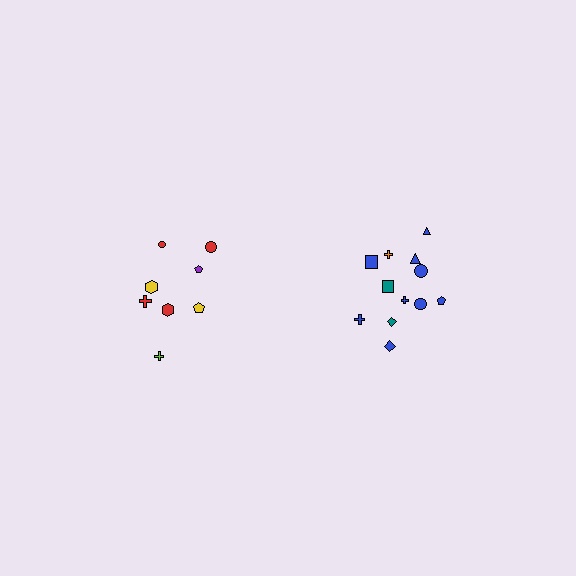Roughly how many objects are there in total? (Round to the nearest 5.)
Roughly 20 objects in total.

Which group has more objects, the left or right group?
The right group.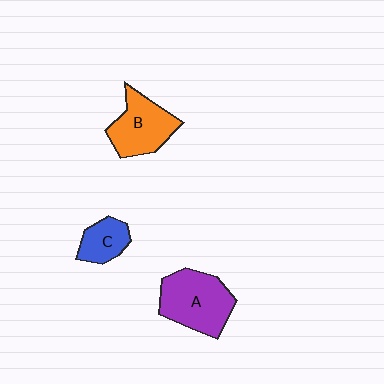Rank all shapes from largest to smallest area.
From largest to smallest: A (purple), B (orange), C (blue).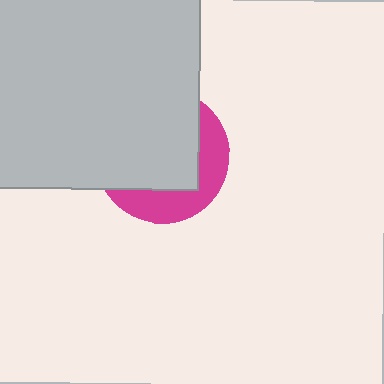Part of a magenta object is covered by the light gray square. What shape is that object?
It is a circle.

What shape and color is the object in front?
The object in front is a light gray square.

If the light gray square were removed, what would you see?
You would see the complete magenta circle.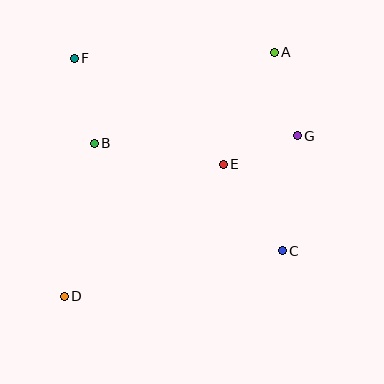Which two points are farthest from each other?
Points A and D are farthest from each other.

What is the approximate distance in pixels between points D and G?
The distance between D and G is approximately 283 pixels.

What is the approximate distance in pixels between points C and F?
The distance between C and F is approximately 283 pixels.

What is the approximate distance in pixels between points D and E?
The distance between D and E is approximately 207 pixels.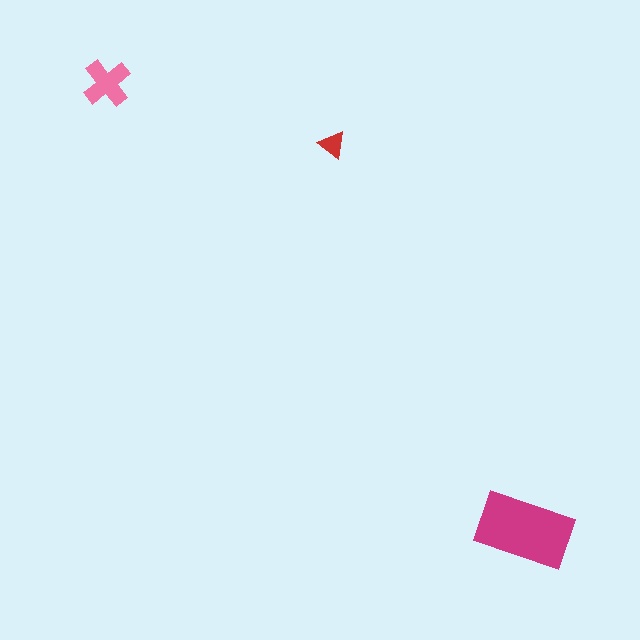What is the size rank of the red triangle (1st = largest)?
3rd.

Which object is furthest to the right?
The magenta rectangle is rightmost.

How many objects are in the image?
There are 3 objects in the image.